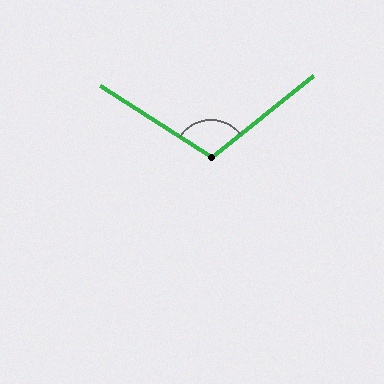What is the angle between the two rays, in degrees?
Approximately 108 degrees.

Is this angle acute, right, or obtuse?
It is obtuse.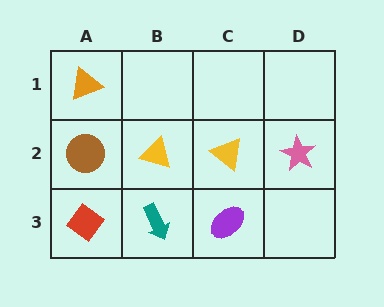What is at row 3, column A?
A red diamond.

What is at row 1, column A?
An orange triangle.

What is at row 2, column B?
A yellow triangle.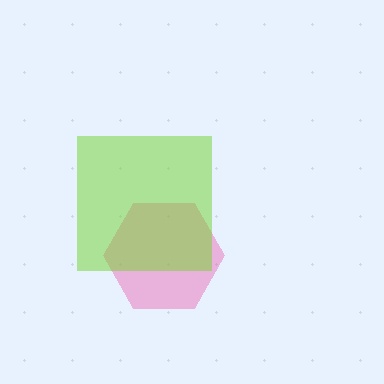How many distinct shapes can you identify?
There are 2 distinct shapes: a pink hexagon, a lime square.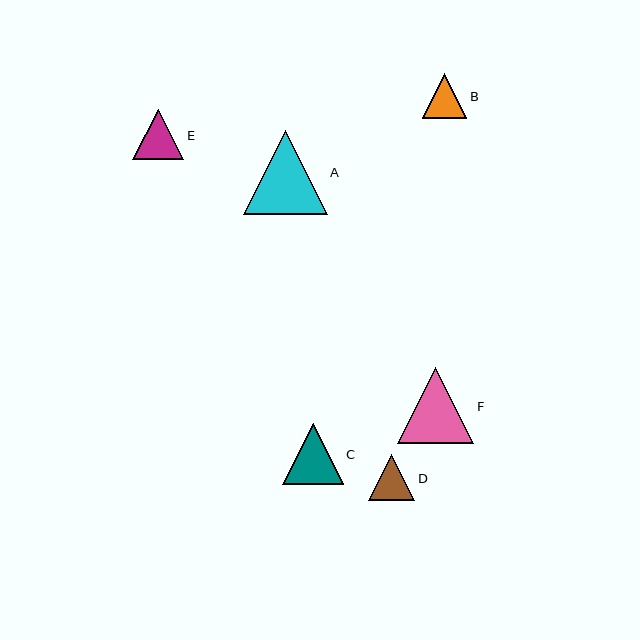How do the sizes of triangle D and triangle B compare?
Triangle D and triangle B are approximately the same size.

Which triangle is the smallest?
Triangle B is the smallest with a size of approximately 45 pixels.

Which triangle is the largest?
Triangle A is the largest with a size of approximately 84 pixels.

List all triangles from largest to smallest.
From largest to smallest: A, F, C, E, D, B.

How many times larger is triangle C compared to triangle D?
Triangle C is approximately 1.3 times the size of triangle D.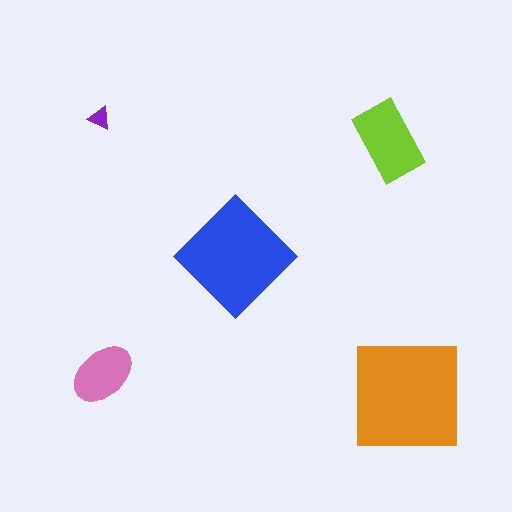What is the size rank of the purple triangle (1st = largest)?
5th.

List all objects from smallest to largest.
The purple triangle, the pink ellipse, the lime rectangle, the blue diamond, the orange square.